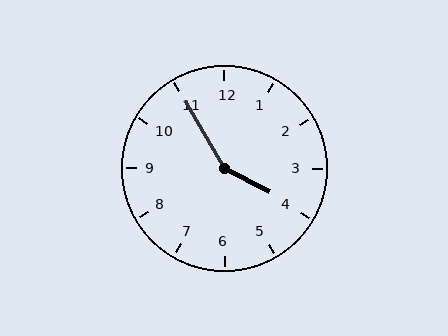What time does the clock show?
3:55.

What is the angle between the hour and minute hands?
Approximately 148 degrees.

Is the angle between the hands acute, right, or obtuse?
It is obtuse.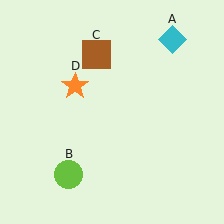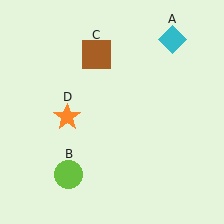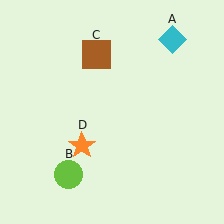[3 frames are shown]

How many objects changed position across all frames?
1 object changed position: orange star (object D).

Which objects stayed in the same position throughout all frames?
Cyan diamond (object A) and lime circle (object B) and brown square (object C) remained stationary.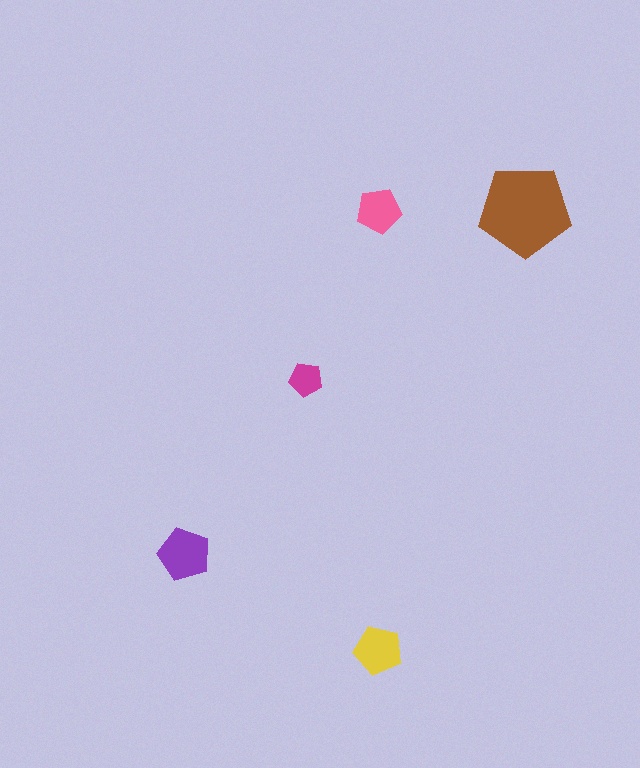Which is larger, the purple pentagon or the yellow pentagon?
The purple one.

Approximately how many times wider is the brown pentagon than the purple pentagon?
About 2 times wider.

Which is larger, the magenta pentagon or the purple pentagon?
The purple one.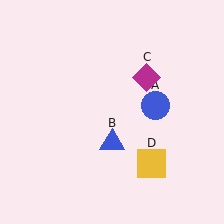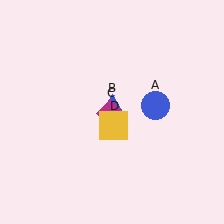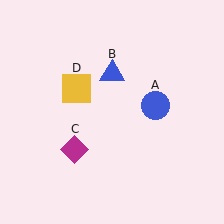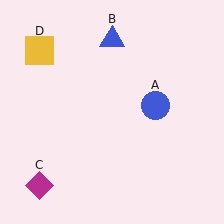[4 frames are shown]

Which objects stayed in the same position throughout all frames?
Blue circle (object A) remained stationary.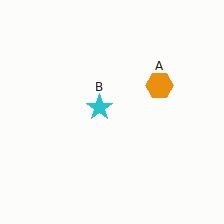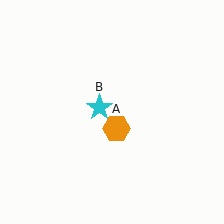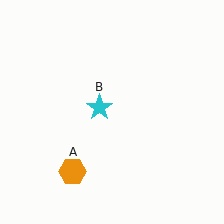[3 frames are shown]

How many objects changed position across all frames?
1 object changed position: orange hexagon (object A).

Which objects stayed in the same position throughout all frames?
Cyan star (object B) remained stationary.